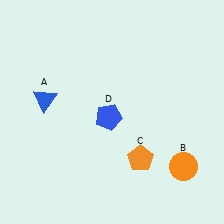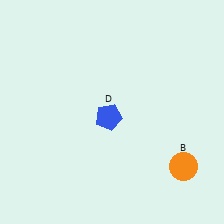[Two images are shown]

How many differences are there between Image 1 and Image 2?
There are 2 differences between the two images.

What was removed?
The orange pentagon (C), the blue triangle (A) were removed in Image 2.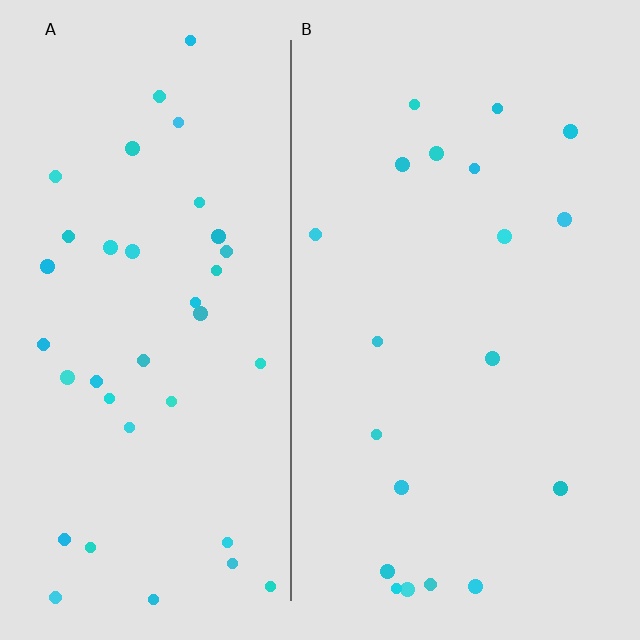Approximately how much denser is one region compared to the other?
Approximately 2.0× — region A over region B.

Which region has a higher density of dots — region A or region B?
A (the left).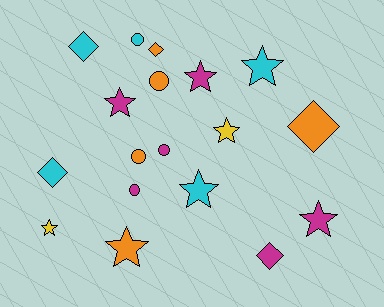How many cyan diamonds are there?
There are 2 cyan diamonds.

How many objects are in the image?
There are 18 objects.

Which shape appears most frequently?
Star, with 8 objects.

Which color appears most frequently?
Magenta, with 6 objects.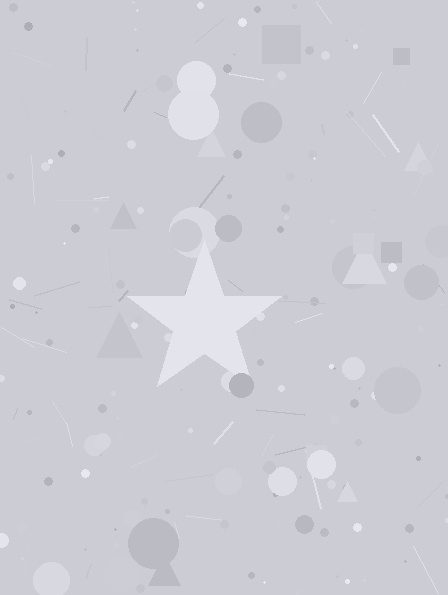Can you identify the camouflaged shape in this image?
The camouflaged shape is a star.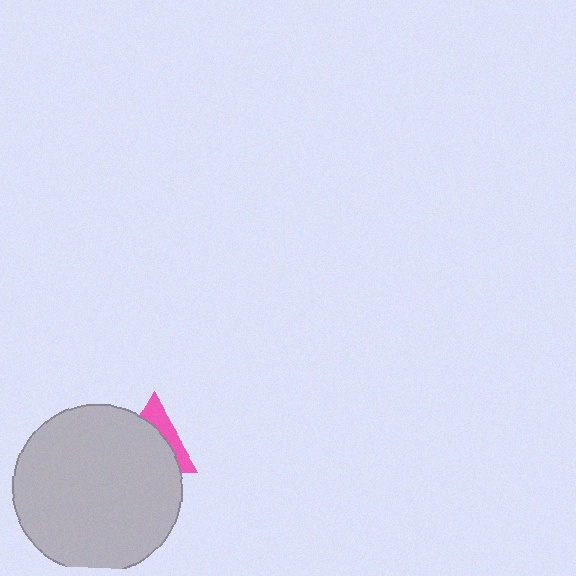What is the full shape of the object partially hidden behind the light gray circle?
The partially hidden object is a pink triangle.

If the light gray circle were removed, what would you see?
You would see the complete pink triangle.